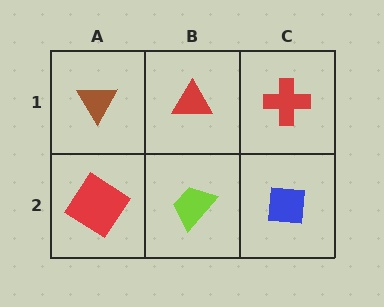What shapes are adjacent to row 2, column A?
A brown triangle (row 1, column A), a lime trapezoid (row 2, column B).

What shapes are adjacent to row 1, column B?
A lime trapezoid (row 2, column B), a brown triangle (row 1, column A), a red cross (row 1, column C).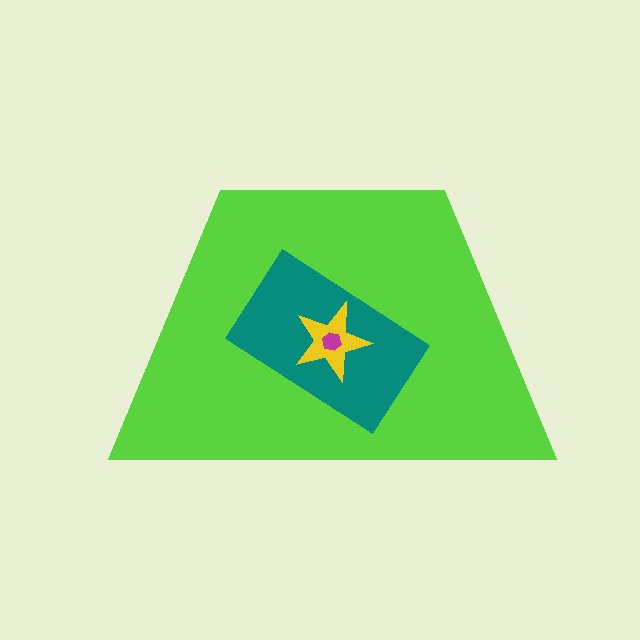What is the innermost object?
The magenta hexagon.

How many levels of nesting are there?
4.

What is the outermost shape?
The lime trapezoid.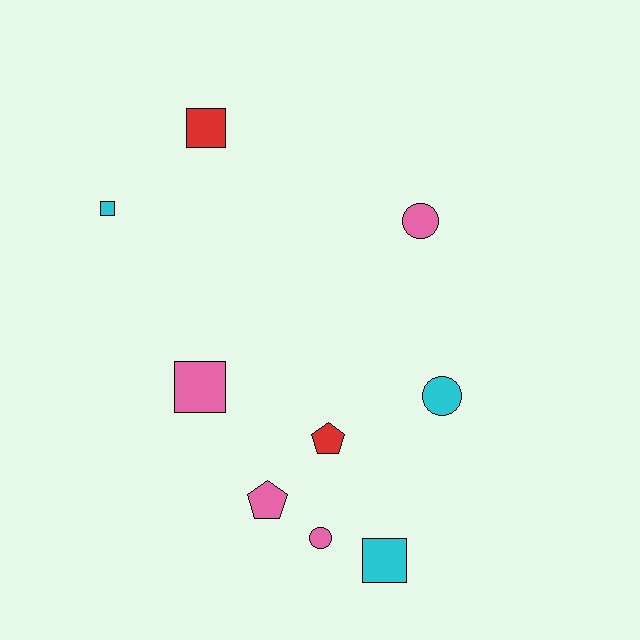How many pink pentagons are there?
There is 1 pink pentagon.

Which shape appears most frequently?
Square, with 4 objects.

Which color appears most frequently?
Pink, with 4 objects.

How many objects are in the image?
There are 9 objects.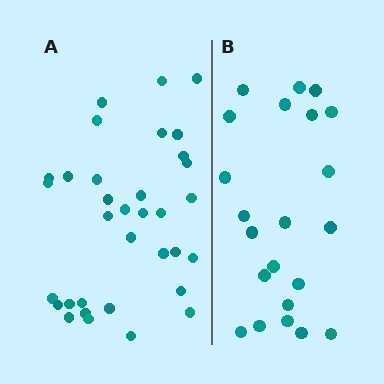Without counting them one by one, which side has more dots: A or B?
Region A (the left region) has more dots.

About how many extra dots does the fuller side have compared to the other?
Region A has roughly 12 or so more dots than region B.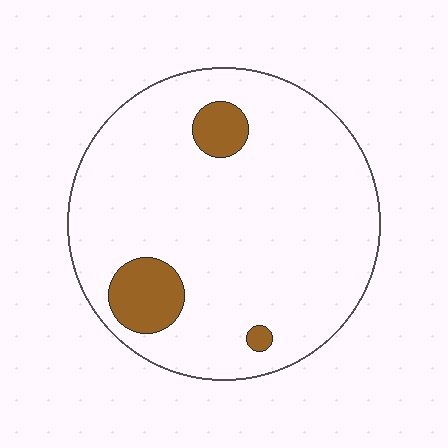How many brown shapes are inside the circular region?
3.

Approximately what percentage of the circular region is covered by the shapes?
Approximately 10%.